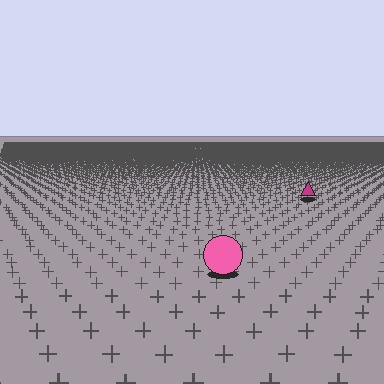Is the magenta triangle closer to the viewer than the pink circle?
No. The pink circle is closer — you can tell from the texture gradient: the ground texture is coarser near it.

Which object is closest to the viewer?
The pink circle is closest. The texture marks near it are larger and more spread out.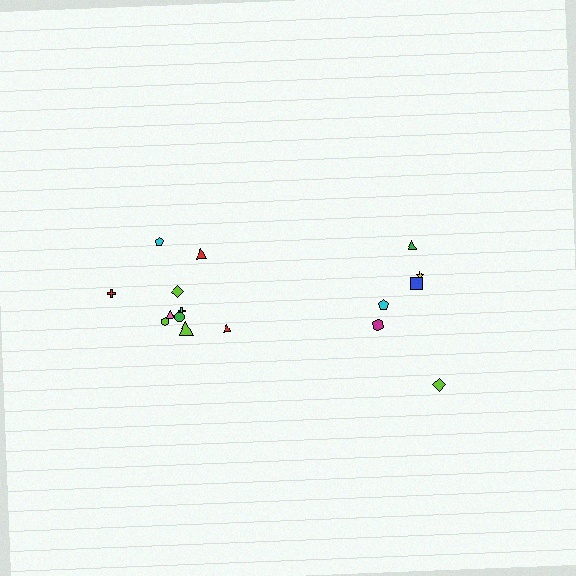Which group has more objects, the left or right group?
The left group.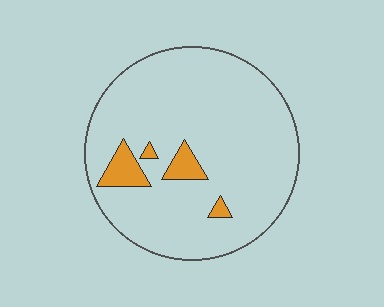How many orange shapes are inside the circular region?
4.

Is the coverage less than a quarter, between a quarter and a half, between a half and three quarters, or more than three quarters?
Less than a quarter.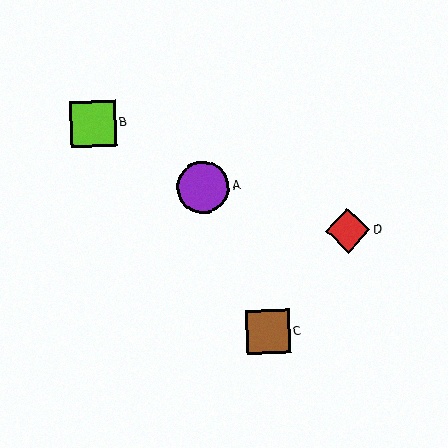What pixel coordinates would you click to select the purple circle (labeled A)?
Click at (203, 187) to select the purple circle A.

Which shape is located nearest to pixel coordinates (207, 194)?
The purple circle (labeled A) at (203, 187) is nearest to that location.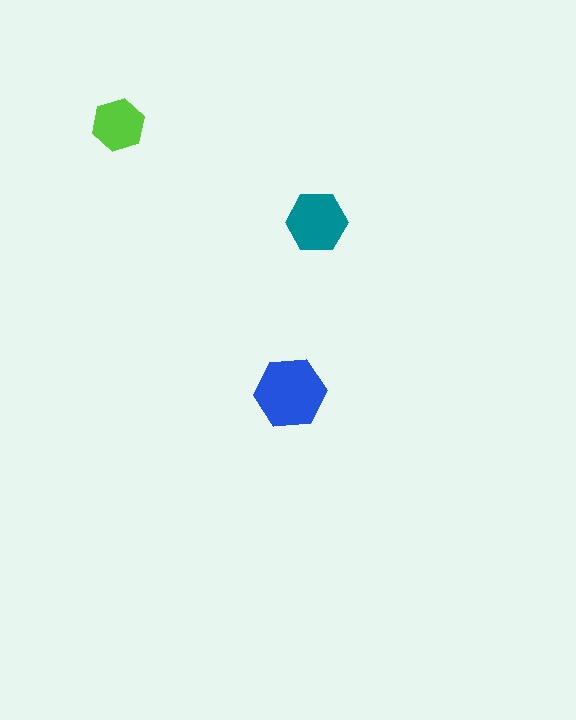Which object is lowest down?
The blue hexagon is bottommost.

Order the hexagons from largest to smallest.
the blue one, the teal one, the lime one.